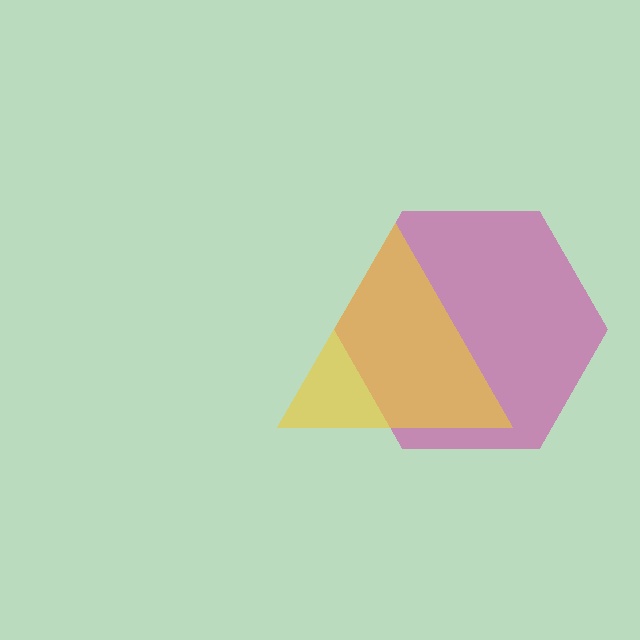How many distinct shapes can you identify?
There are 2 distinct shapes: a magenta hexagon, a yellow triangle.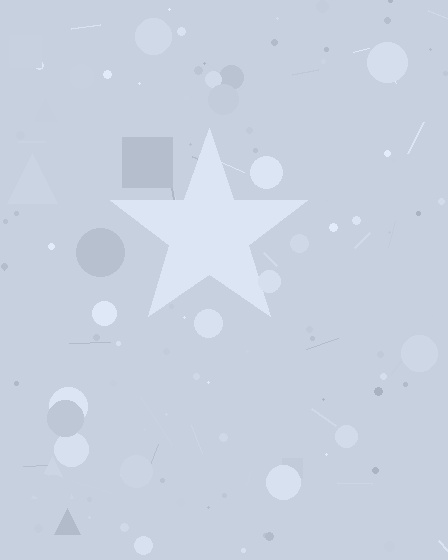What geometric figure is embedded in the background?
A star is embedded in the background.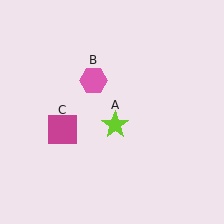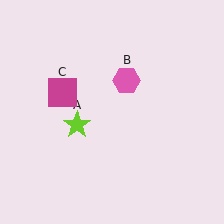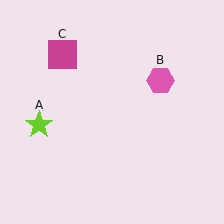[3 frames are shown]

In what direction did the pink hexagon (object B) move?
The pink hexagon (object B) moved right.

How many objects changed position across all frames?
3 objects changed position: lime star (object A), pink hexagon (object B), magenta square (object C).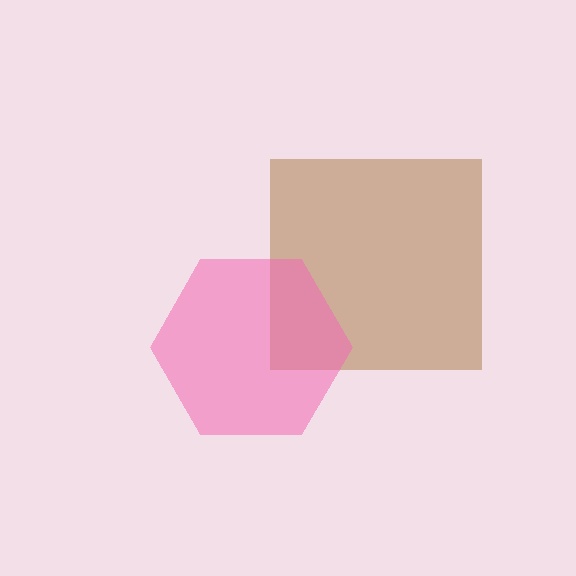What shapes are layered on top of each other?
The layered shapes are: a brown square, a pink hexagon.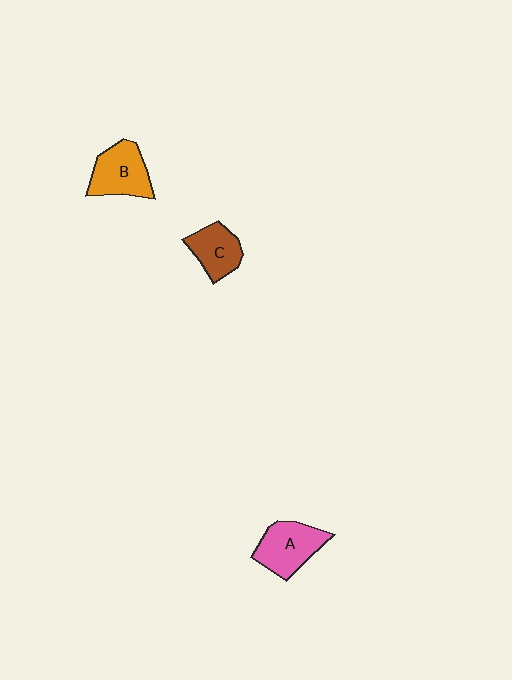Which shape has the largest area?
Shape A (pink).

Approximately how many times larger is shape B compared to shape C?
Approximately 1.3 times.